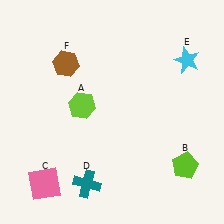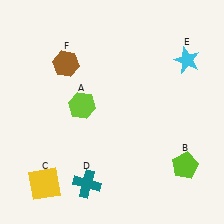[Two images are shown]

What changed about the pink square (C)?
In Image 1, C is pink. In Image 2, it changed to yellow.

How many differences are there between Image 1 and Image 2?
There is 1 difference between the two images.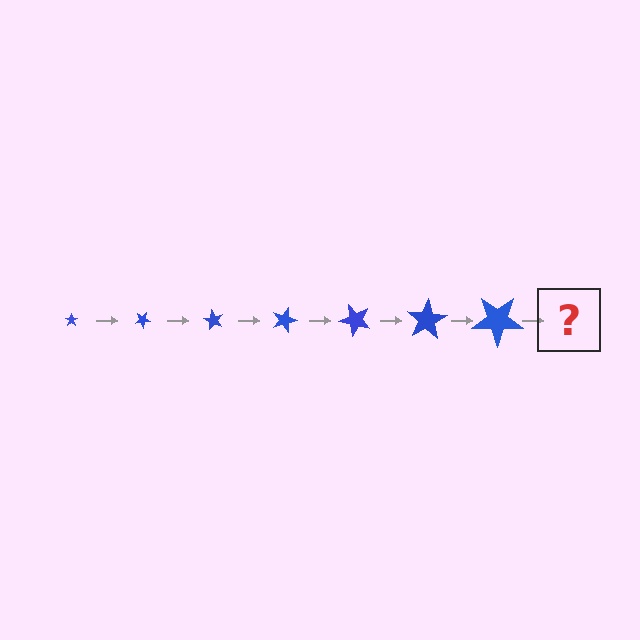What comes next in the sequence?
The next element should be a star, larger than the previous one and rotated 210 degrees from the start.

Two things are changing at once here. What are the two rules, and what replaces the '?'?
The two rules are that the star grows larger each step and it rotates 30 degrees each step. The '?' should be a star, larger than the previous one and rotated 210 degrees from the start.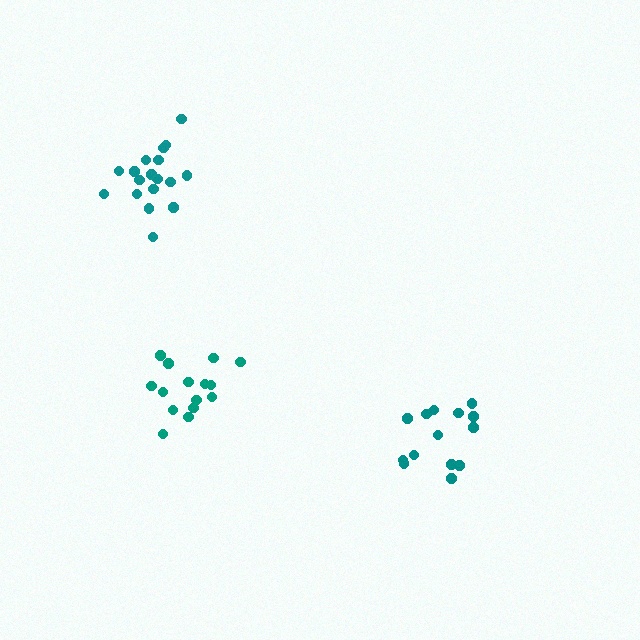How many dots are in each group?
Group 1: 15 dots, Group 2: 18 dots, Group 3: 14 dots (47 total).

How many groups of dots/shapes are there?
There are 3 groups.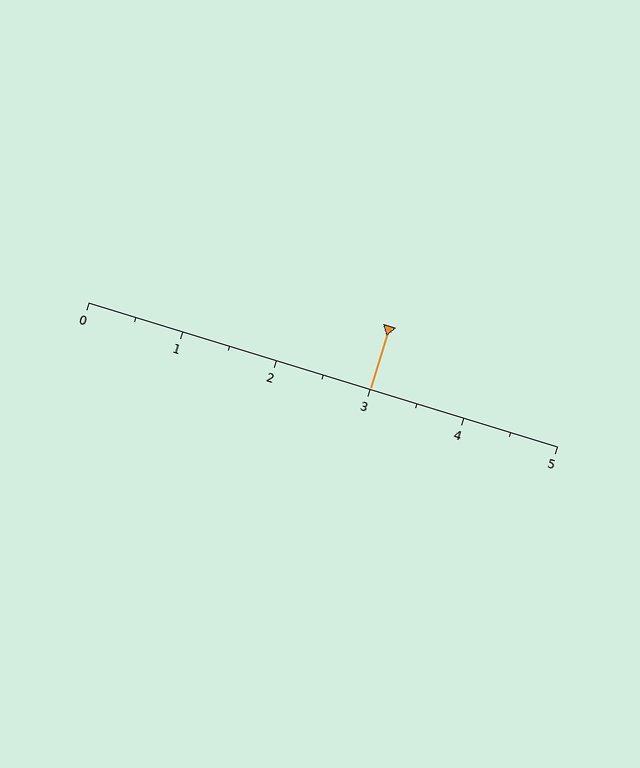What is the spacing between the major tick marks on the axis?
The major ticks are spaced 1 apart.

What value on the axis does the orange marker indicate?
The marker indicates approximately 3.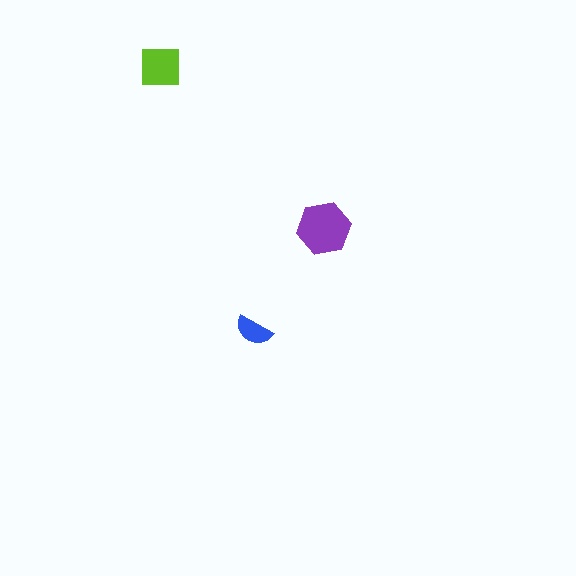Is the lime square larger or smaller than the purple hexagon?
Smaller.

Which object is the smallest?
The blue semicircle.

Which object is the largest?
The purple hexagon.